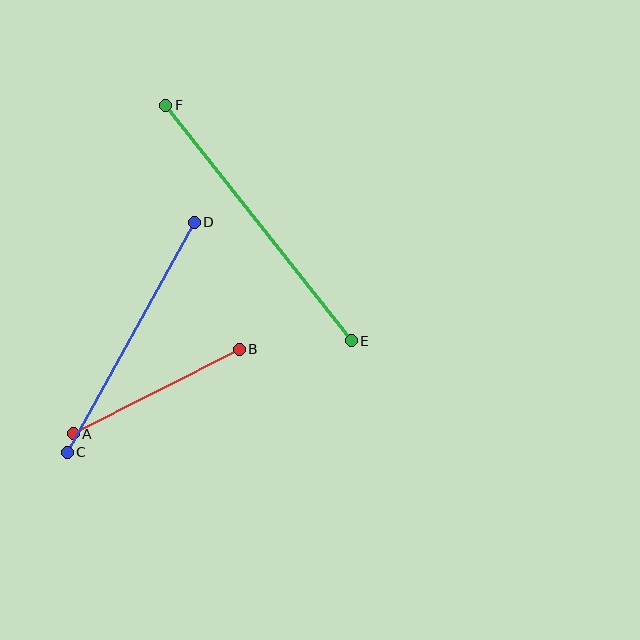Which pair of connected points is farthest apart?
Points E and F are farthest apart.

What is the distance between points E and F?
The distance is approximately 300 pixels.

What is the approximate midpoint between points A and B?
The midpoint is at approximately (156, 392) pixels.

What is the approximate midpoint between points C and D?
The midpoint is at approximately (131, 337) pixels.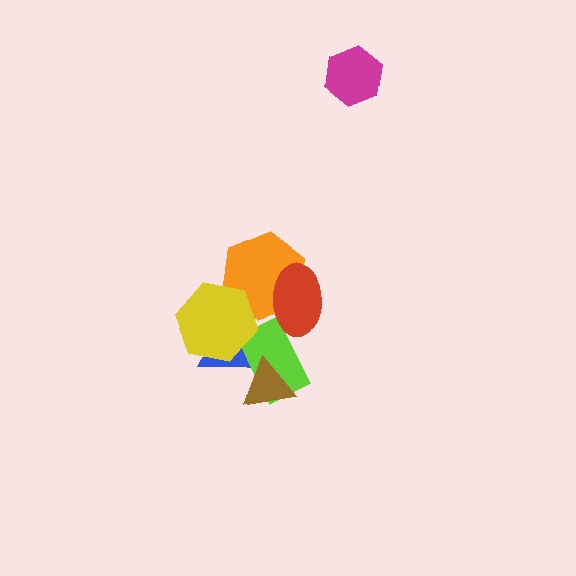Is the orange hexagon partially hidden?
Yes, it is partially covered by another shape.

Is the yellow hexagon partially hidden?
No, no other shape covers it.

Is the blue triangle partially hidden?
Yes, it is partially covered by another shape.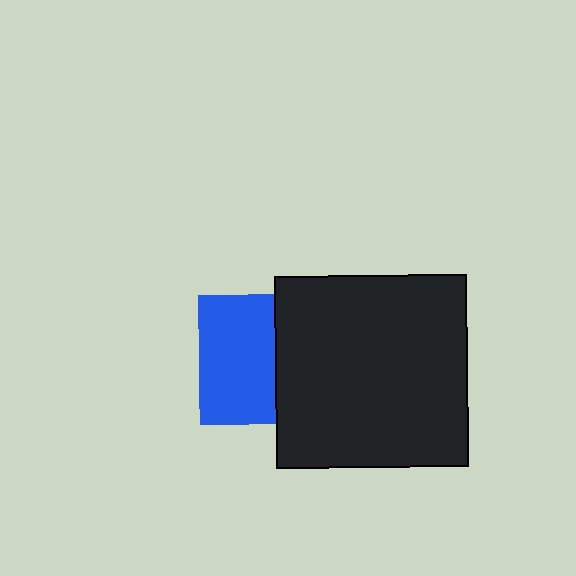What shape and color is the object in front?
The object in front is a black square.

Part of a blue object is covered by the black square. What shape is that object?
It is a square.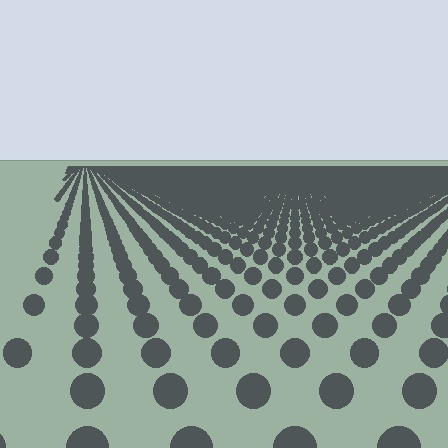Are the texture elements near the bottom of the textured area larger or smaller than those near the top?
Larger. Near the bottom, elements are closer to the viewer and appear at a bigger on-screen size.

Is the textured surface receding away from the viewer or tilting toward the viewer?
The surface is receding away from the viewer. Texture elements get smaller and denser toward the top.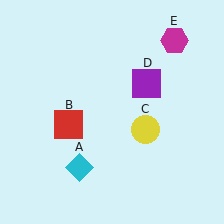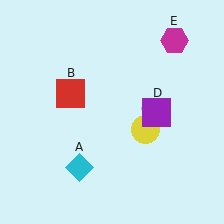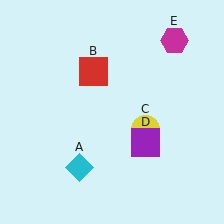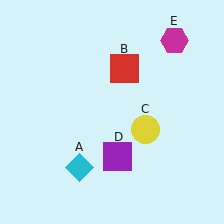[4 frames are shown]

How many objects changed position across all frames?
2 objects changed position: red square (object B), purple square (object D).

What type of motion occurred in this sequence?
The red square (object B), purple square (object D) rotated clockwise around the center of the scene.